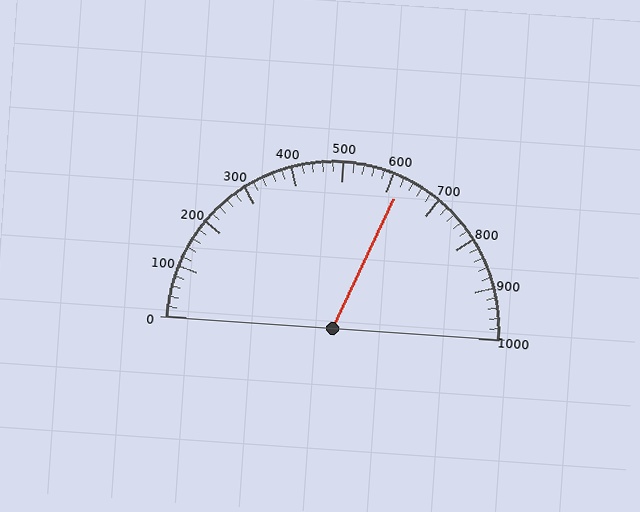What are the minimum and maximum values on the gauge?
The gauge ranges from 0 to 1000.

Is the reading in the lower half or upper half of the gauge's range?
The reading is in the upper half of the range (0 to 1000).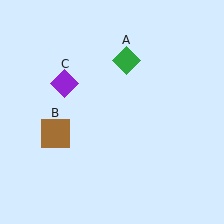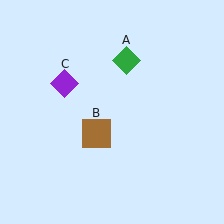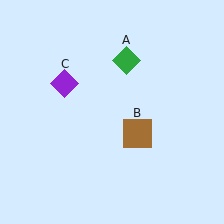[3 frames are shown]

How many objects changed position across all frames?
1 object changed position: brown square (object B).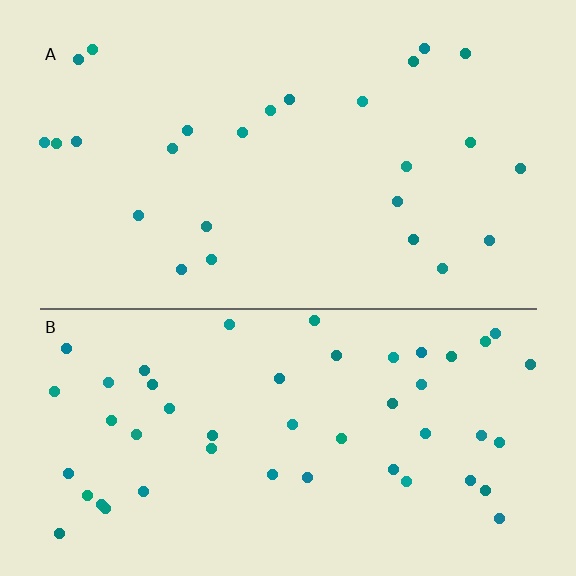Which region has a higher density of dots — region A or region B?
B (the bottom).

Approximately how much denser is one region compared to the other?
Approximately 1.9× — region B over region A.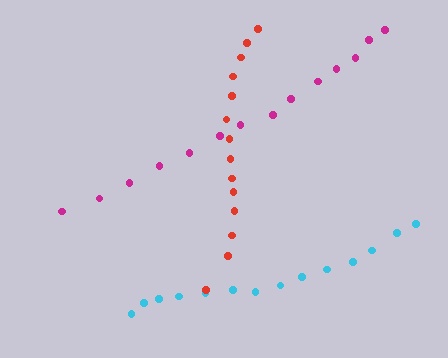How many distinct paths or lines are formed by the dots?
There are 3 distinct paths.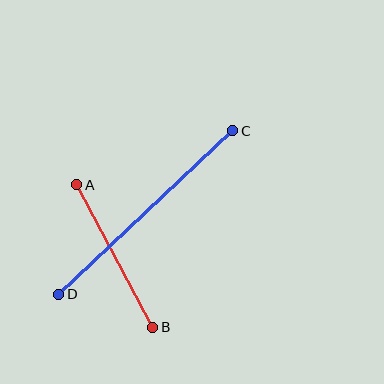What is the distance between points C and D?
The distance is approximately 239 pixels.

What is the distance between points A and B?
The distance is approximately 162 pixels.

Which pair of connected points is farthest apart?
Points C and D are farthest apart.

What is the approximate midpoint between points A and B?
The midpoint is at approximately (115, 256) pixels.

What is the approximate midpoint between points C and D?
The midpoint is at approximately (146, 212) pixels.